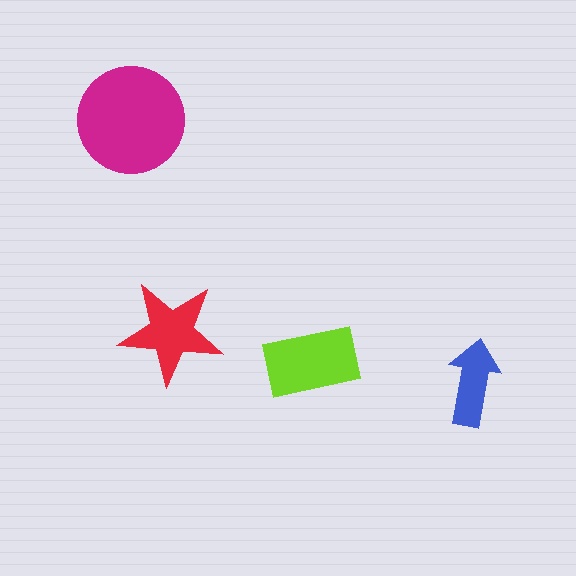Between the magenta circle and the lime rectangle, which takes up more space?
The magenta circle.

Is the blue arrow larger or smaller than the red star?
Smaller.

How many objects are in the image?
There are 4 objects in the image.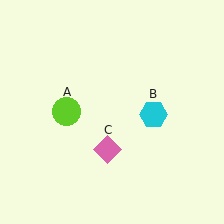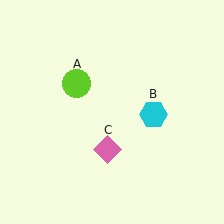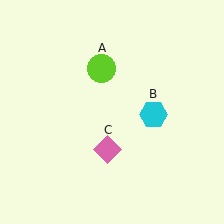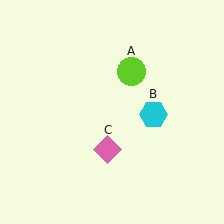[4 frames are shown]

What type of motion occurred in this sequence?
The lime circle (object A) rotated clockwise around the center of the scene.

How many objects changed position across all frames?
1 object changed position: lime circle (object A).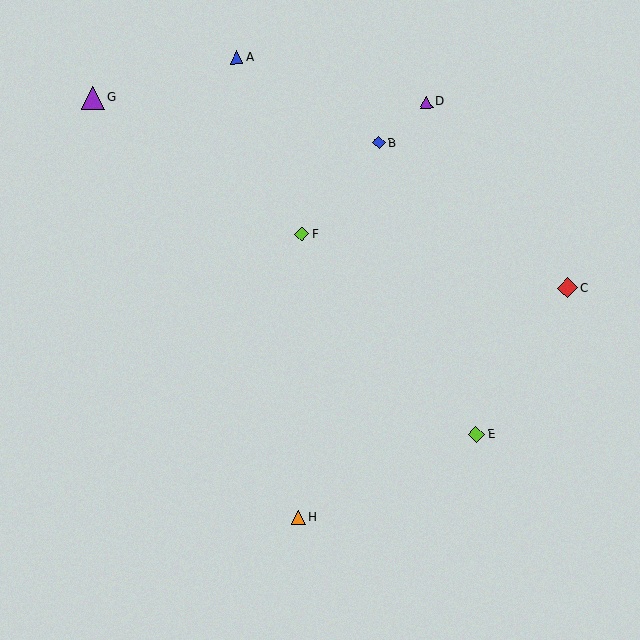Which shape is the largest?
The purple triangle (labeled G) is the largest.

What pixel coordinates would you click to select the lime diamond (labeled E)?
Click at (476, 435) to select the lime diamond E.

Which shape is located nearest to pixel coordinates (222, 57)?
The blue triangle (labeled A) at (236, 57) is nearest to that location.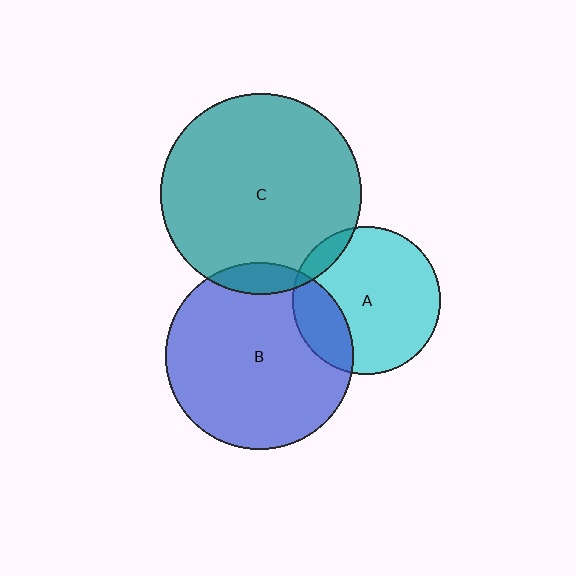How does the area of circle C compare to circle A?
Approximately 1.8 times.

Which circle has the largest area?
Circle C (teal).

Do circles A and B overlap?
Yes.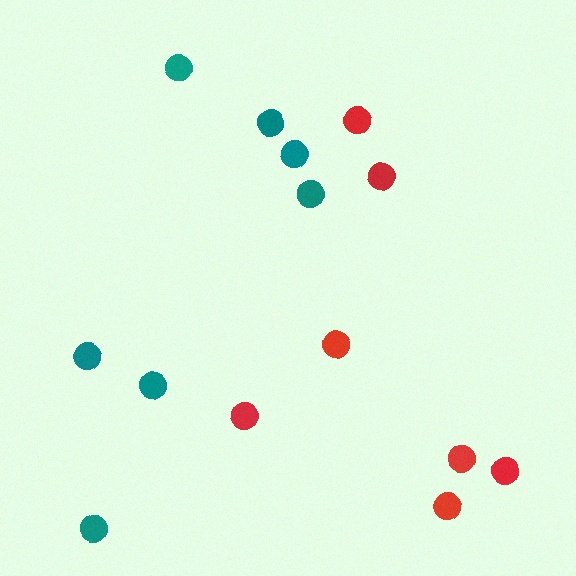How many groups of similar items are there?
There are 2 groups: one group of teal circles (7) and one group of red circles (7).